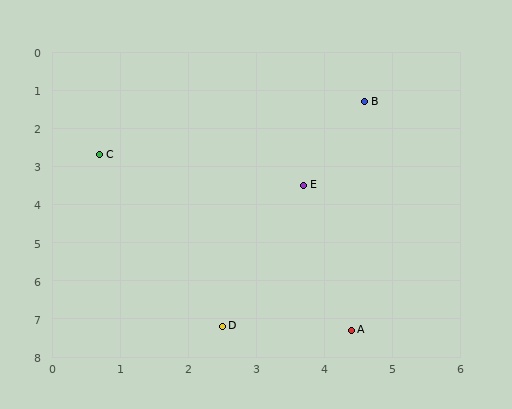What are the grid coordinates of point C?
Point C is at approximately (0.7, 2.7).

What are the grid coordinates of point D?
Point D is at approximately (2.5, 7.2).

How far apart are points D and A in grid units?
Points D and A are about 1.9 grid units apart.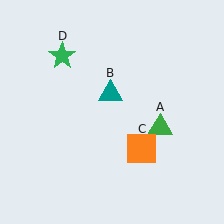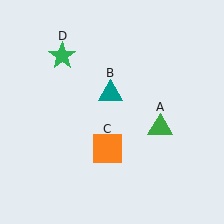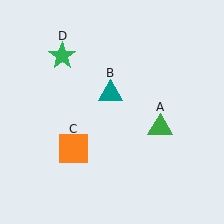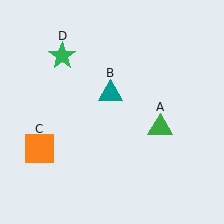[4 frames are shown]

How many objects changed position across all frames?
1 object changed position: orange square (object C).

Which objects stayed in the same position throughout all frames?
Green triangle (object A) and teal triangle (object B) and green star (object D) remained stationary.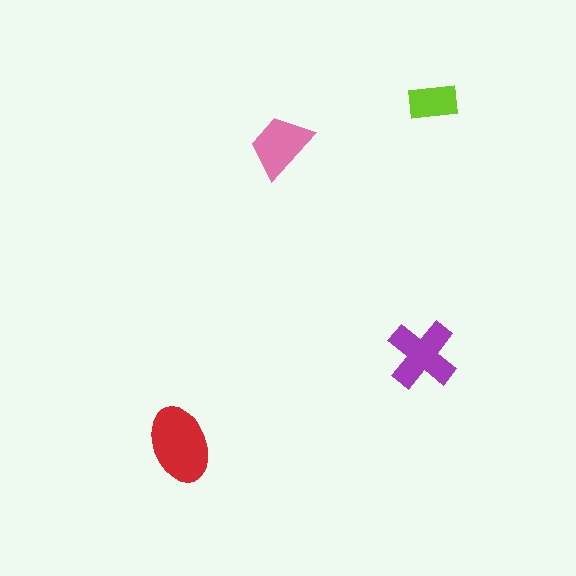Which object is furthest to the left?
The red ellipse is leftmost.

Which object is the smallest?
The lime rectangle.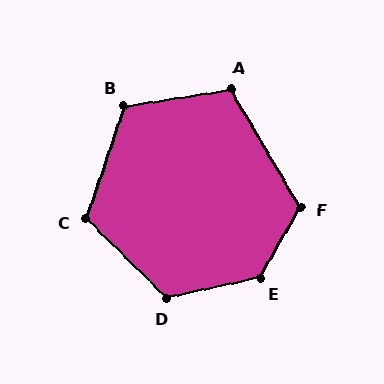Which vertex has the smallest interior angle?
A, at approximately 112 degrees.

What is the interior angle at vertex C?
Approximately 116 degrees (obtuse).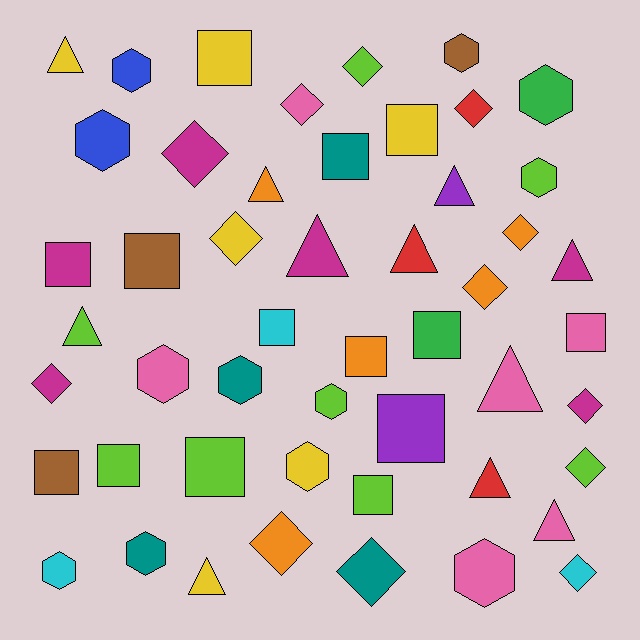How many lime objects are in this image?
There are 8 lime objects.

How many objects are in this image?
There are 50 objects.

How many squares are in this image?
There are 14 squares.